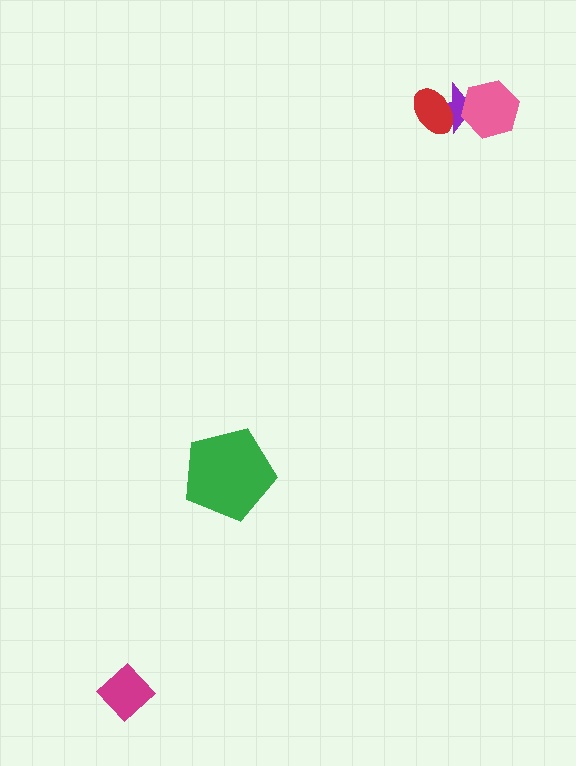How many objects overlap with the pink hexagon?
1 object overlaps with the pink hexagon.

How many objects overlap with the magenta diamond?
0 objects overlap with the magenta diamond.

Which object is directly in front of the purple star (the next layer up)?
The red ellipse is directly in front of the purple star.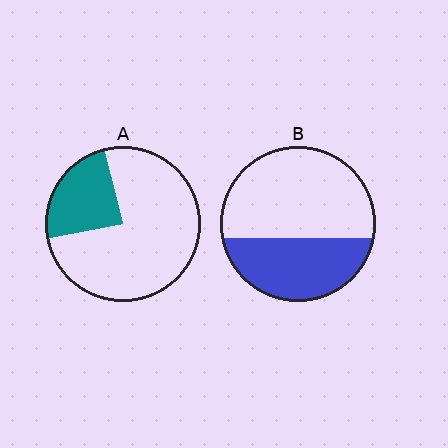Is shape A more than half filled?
No.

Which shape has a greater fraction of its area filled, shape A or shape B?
Shape B.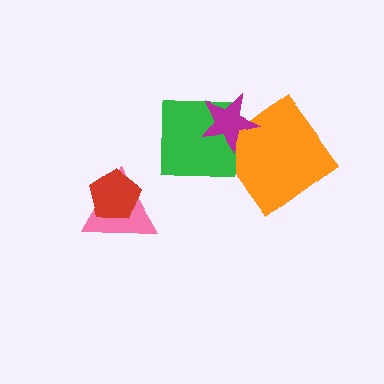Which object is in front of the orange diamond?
The magenta star is in front of the orange diamond.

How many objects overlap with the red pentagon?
1 object overlaps with the red pentagon.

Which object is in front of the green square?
The magenta star is in front of the green square.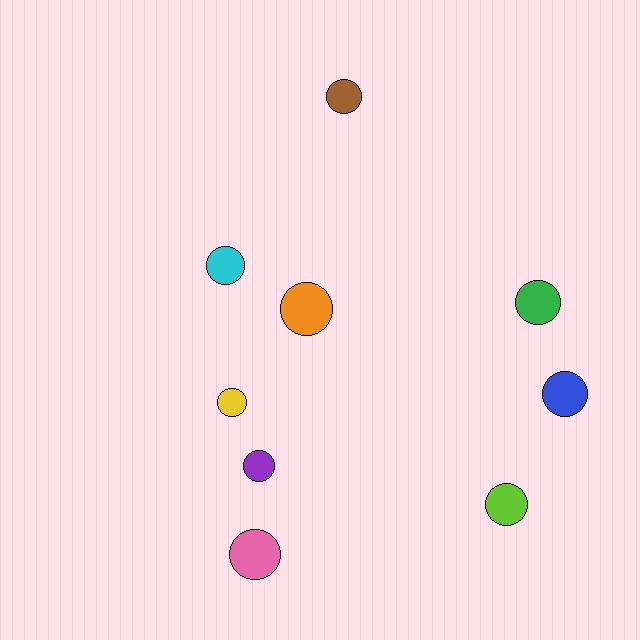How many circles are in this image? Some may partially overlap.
There are 9 circles.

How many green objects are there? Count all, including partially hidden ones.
There is 1 green object.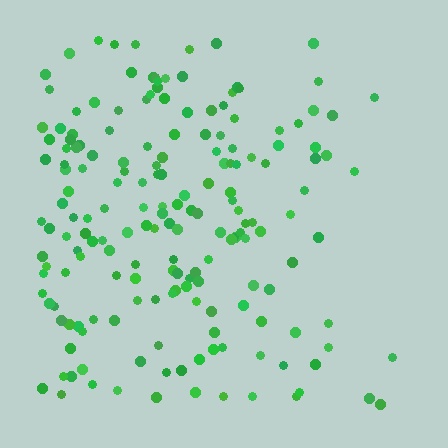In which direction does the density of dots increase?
From right to left, with the left side densest.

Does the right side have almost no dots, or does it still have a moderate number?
Still a moderate number, just noticeably fewer than the left.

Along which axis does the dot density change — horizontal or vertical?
Horizontal.